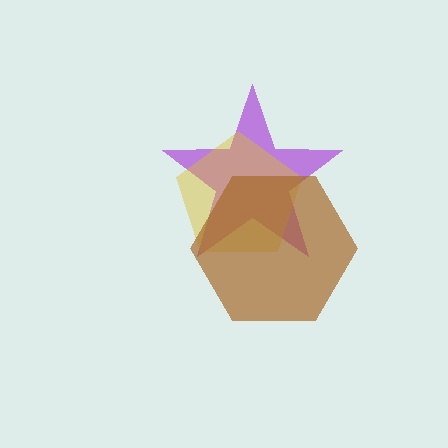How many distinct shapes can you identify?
There are 3 distinct shapes: a purple star, a yellow pentagon, a brown hexagon.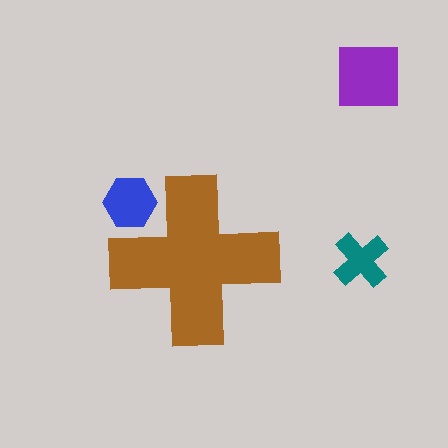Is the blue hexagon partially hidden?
Yes, the blue hexagon is partially hidden behind the brown cross.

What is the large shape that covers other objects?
A brown cross.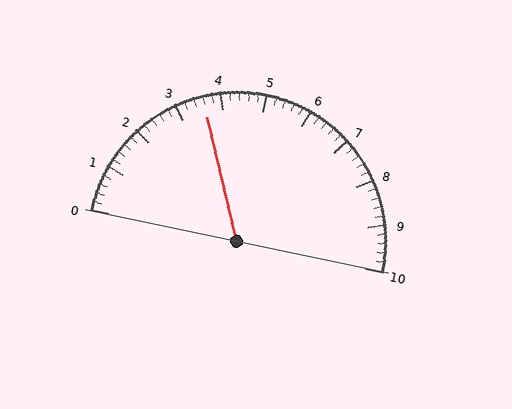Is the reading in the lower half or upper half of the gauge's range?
The reading is in the lower half of the range (0 to 10).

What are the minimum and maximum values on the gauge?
The gauge ranges from 0 to 10.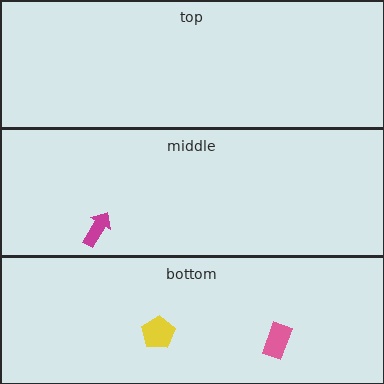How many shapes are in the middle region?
1.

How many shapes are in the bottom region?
2.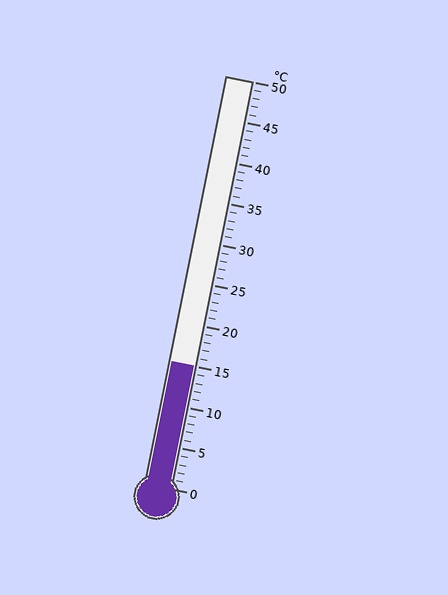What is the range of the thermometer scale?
The thermometer scale ranges from 0°C to 50°C.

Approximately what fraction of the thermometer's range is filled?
The thermometer is filled to approximately 30% of its range.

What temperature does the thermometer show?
The thermometer shows approximately 15°C.